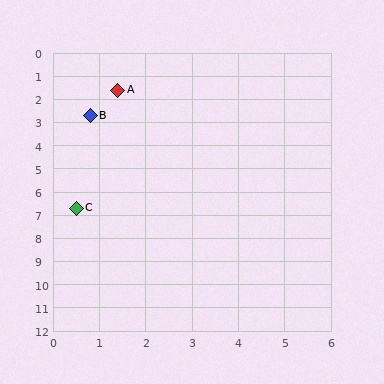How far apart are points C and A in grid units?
Points C and A are about 5.2 grid units apart.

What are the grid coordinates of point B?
Point B is at approximately (0.8, 2.7).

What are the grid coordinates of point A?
Point A is at approximately (1.4, 1.6).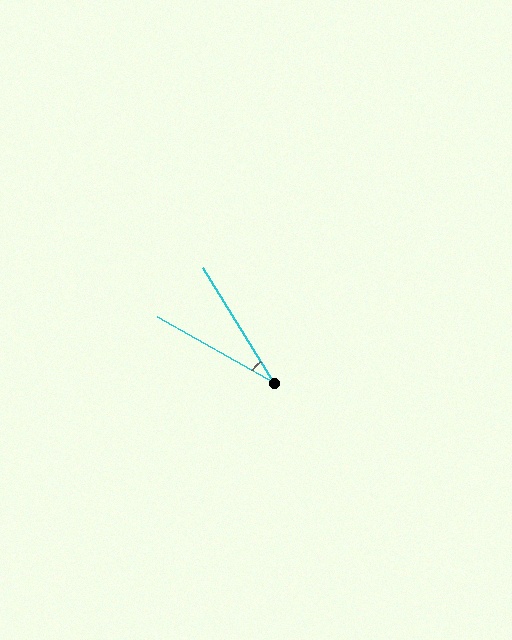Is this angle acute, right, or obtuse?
It is acute.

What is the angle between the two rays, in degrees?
Approximately 29 degrees.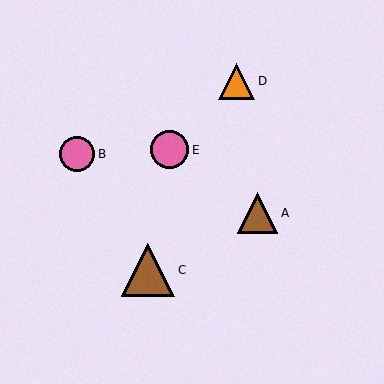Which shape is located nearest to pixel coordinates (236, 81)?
The orange triangle (labeled D) at (237, 81) is nearest to that location.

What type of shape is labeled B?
Shape B is a pink circle.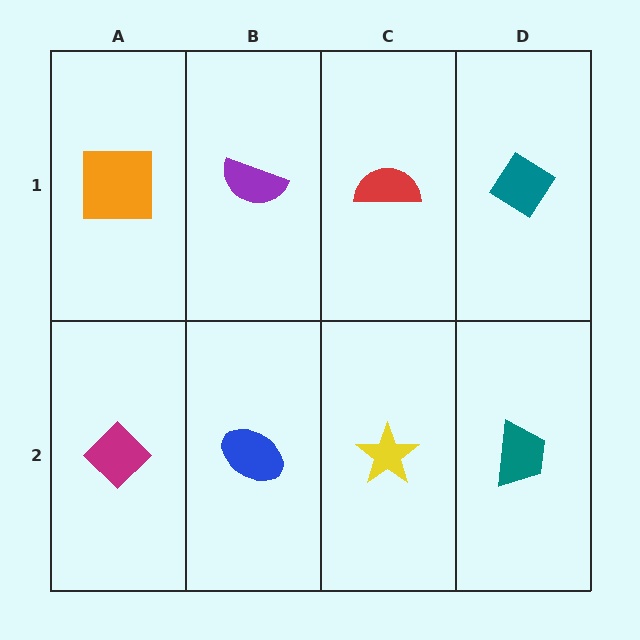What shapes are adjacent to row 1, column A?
A magenta diamond (row 2, column A), a purple semicircle (row 1, column B).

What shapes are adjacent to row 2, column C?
A red semicircle (row 1, column C), a blue ellipse (row 2, column B), a teal trapezoid (row 2, column D).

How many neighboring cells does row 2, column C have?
3.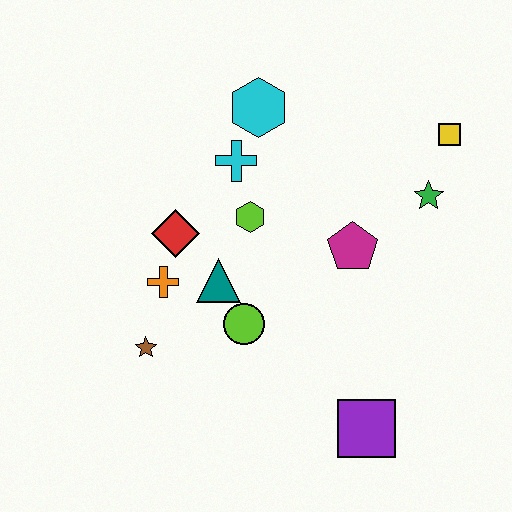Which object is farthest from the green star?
The brown star is farthest from the green star.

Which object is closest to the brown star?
The orange cross is closest to the brown star.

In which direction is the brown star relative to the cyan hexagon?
The brown star is below the cyan hexagon.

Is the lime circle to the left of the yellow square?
Yes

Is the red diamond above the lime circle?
Yes